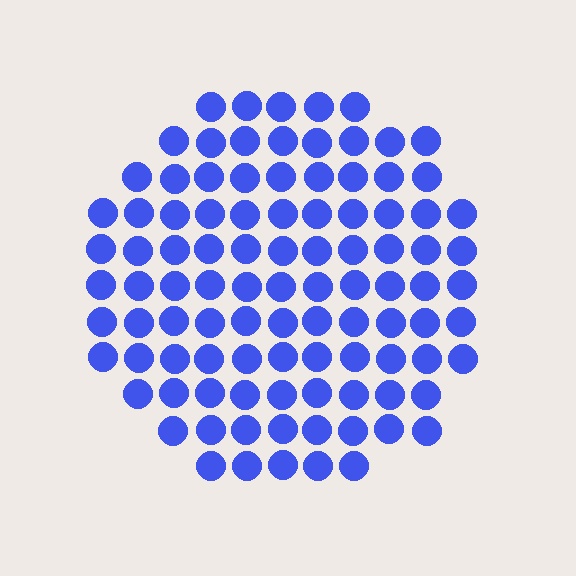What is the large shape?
The large shape is a circle.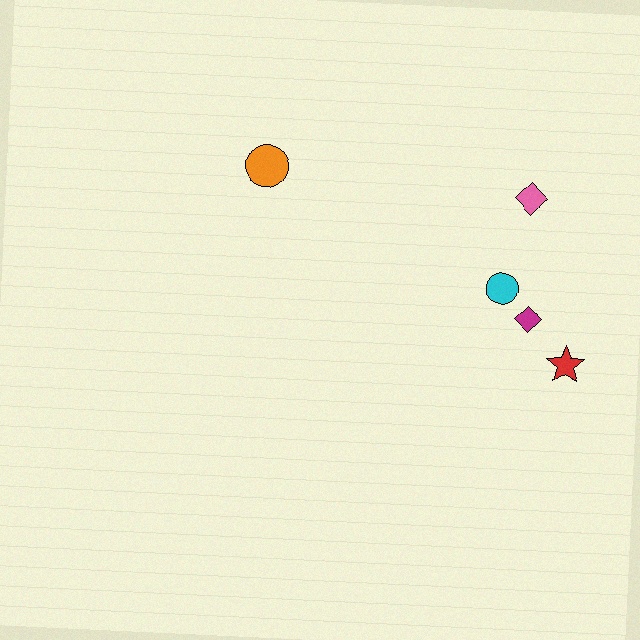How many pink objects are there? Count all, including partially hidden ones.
There is 1 pink object.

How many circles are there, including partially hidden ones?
There are 2 circles.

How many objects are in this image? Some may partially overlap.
There are 5 objects.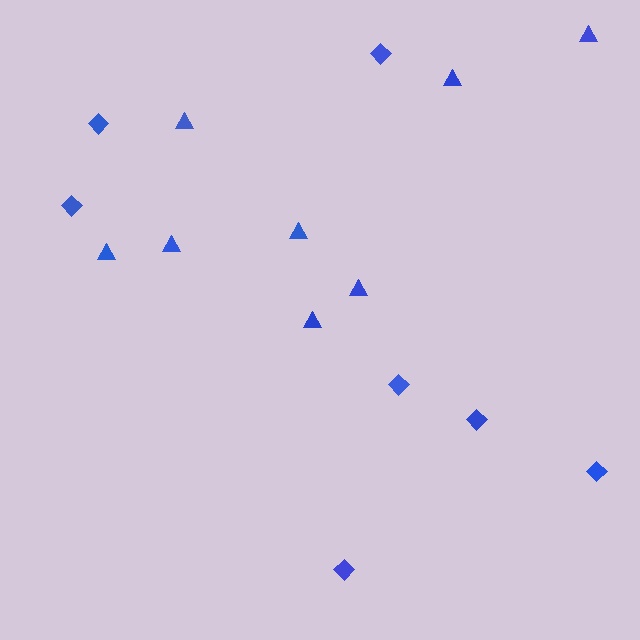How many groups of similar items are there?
There are 2 groups: one group of triangles (8) and one group of diamonds (7).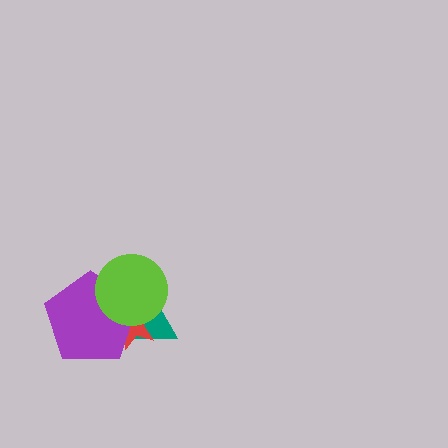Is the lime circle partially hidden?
No, no other shape covers it.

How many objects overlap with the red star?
3 objects overlap with the red star.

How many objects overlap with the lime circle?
3 objects overlap with the lime circle.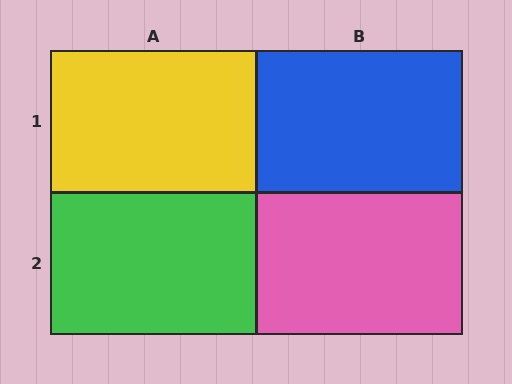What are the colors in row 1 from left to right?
Yellow, blue.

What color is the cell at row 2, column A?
Green.